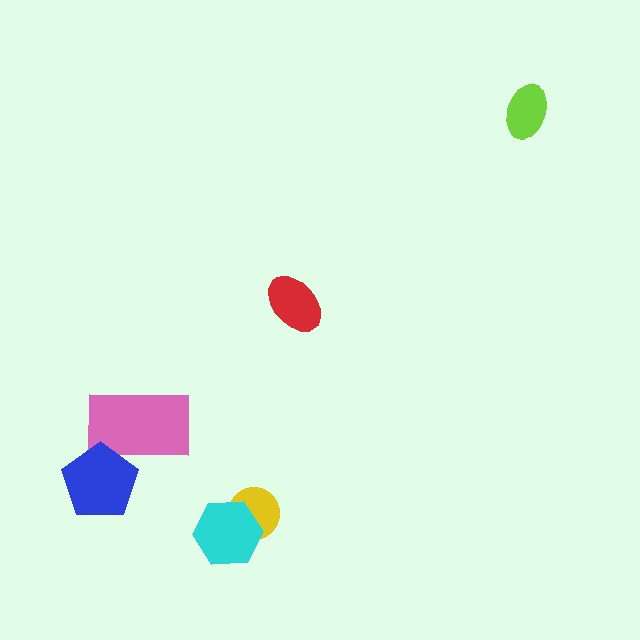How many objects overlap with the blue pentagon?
1 object overlaps with the blue pentagon.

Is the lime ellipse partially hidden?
No, no other shape covers it.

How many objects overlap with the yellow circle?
1 object overlaps with the yellow circle.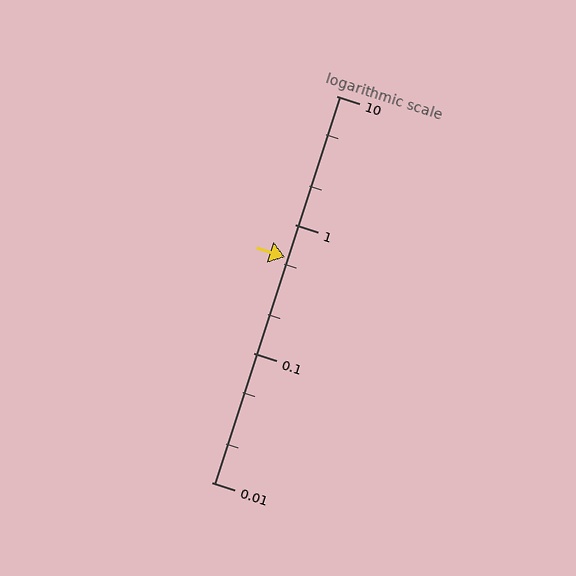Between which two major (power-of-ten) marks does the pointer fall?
The pointer is between 0.1 and 1.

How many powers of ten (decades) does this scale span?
The scale spans 3 decades, from 0.01 to 10.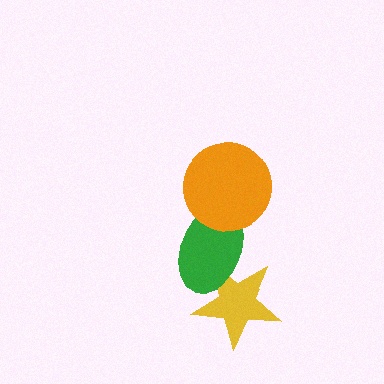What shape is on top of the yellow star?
The green ellipse is on top of the yellow star.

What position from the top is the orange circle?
The orange circle is 1st from the top.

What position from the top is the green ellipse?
The green ellipse is 2nd from the top.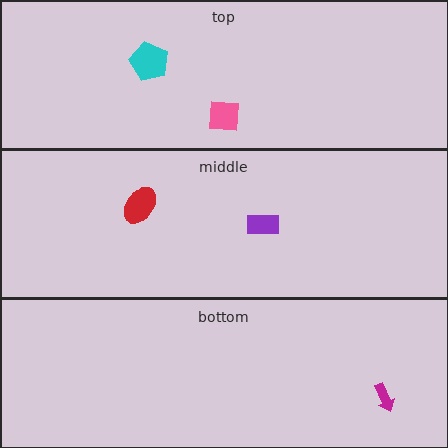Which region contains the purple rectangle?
The middle region.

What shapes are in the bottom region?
The magenta arrow.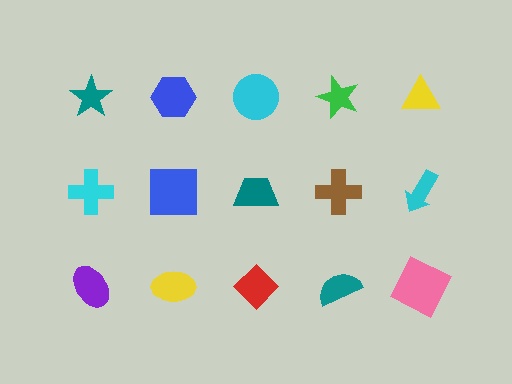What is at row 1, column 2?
A blue hexagon.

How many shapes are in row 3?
5 shapes.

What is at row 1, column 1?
A teal star.